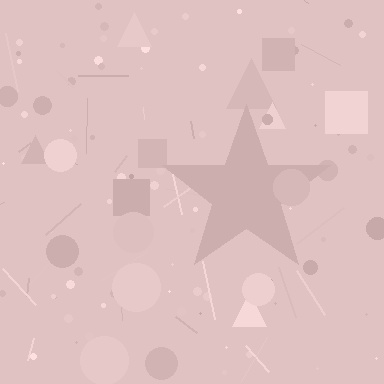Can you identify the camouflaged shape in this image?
The camouflaged shape is a star.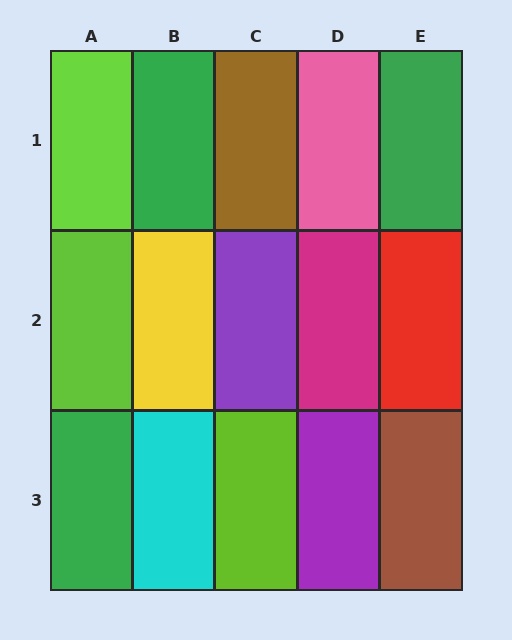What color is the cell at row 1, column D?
Pink.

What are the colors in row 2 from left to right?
Lime, yellow, purple, magenta, red.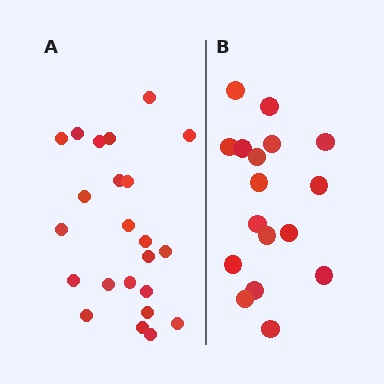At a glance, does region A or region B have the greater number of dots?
Region A (the left region) has more dots.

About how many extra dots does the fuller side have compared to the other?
Region A has about 6 more dots than region B.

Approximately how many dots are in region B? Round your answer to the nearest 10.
About 20 dots. (The exact count is 17, which rounds to 20.)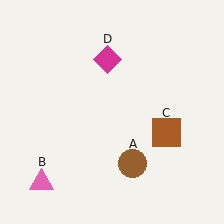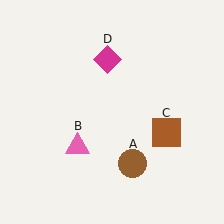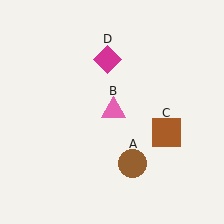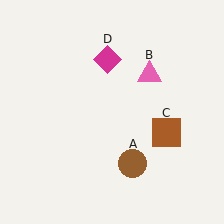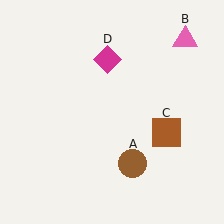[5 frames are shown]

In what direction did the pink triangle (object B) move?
The pink triangle (object B) moved up and to the right.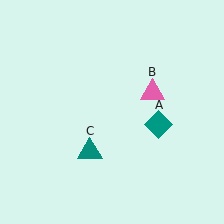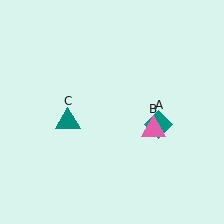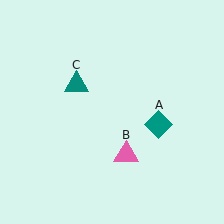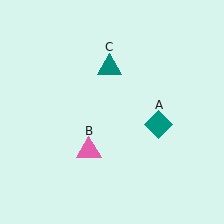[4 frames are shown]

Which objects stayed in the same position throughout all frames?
Teal diamond (object A) remained stationary.